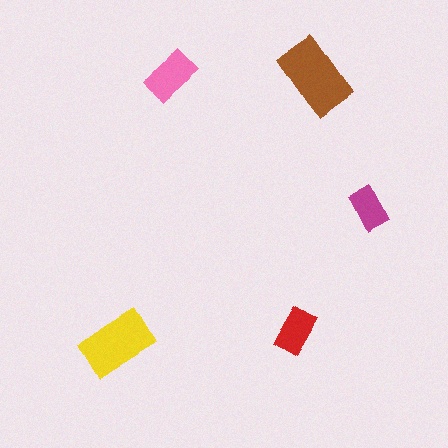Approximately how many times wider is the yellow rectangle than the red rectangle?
About 1.5 times wider.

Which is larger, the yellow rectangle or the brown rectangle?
The brown one.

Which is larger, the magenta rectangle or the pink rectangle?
The pink one.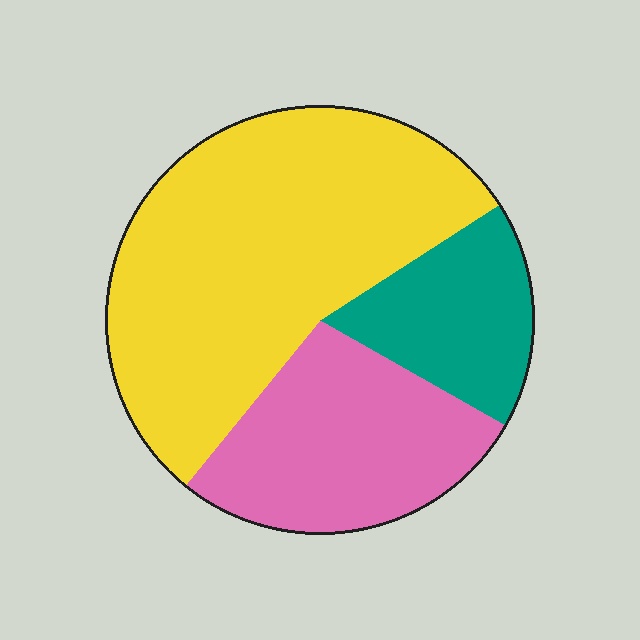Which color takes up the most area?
Yellow, at roughly 55%.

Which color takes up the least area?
Teal, at roughly 15%.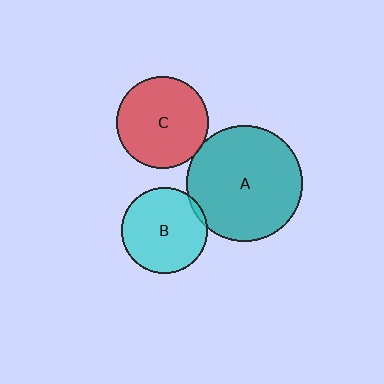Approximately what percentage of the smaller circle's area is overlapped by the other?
Approximately 5%.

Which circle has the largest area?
Circle A (teal).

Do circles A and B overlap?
Yes.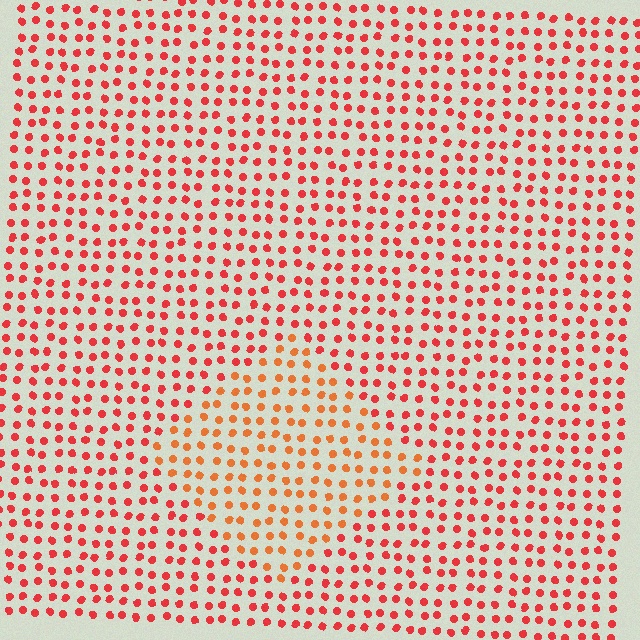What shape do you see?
I see a diamond.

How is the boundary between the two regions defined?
The boundary is defined purely by a slight shift in hue (about 25 degrees). Spacing, size, and orientation are identical on both sides.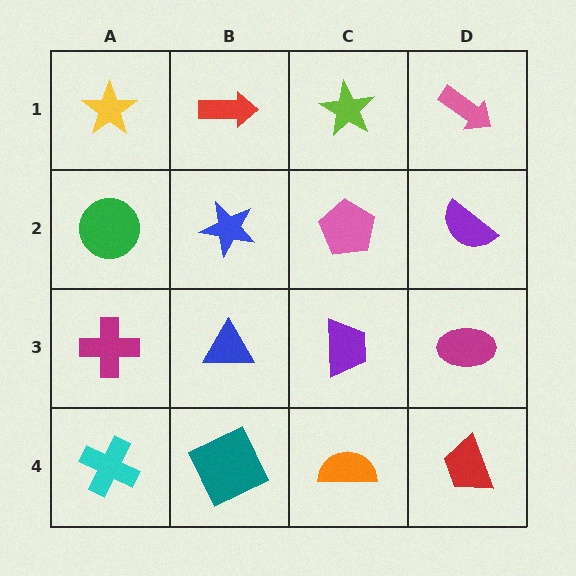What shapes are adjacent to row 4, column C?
A purple trapezoid (row 3, column C), a teal square (row 4, column B), a red trapezoid (row 4, column D).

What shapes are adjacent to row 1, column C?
A pink pentagon (row 2, column C), a red arrow (row 1, column B), a pink arrow (row 1, column D).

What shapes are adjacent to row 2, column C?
A lime star (row 1, column C), a purple trapezoid (row 3, column C), a blue star (row 2, column B), a purple semicircle (row 2, column D).